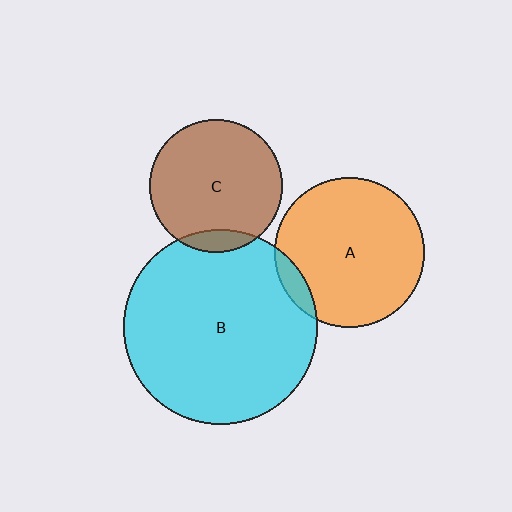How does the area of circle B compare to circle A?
Approximately 1.7 times.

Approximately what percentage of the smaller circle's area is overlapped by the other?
Approximately 10%.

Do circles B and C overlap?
Yes.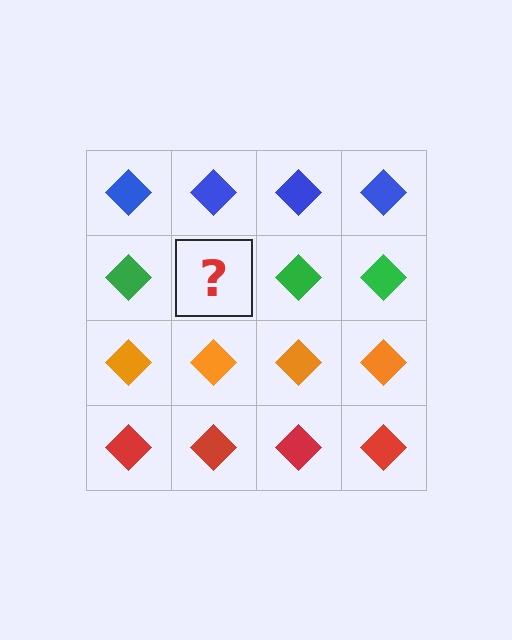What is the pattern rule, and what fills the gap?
The rule is that each row has a consistent color. The gap should be filled with a green diamond.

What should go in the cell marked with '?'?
The missing cell should contain a green diamond.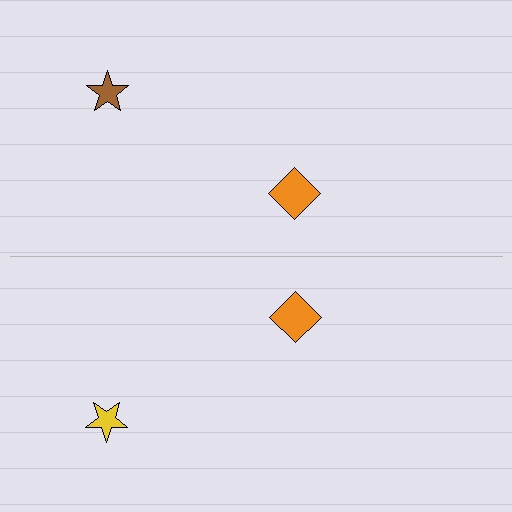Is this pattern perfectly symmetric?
No, the pattern is not perfectly symmetric. The yellow star on the bottom side breaks the symmetry — its mirror counterpart is brown.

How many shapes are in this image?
There are 4 shapes in this image.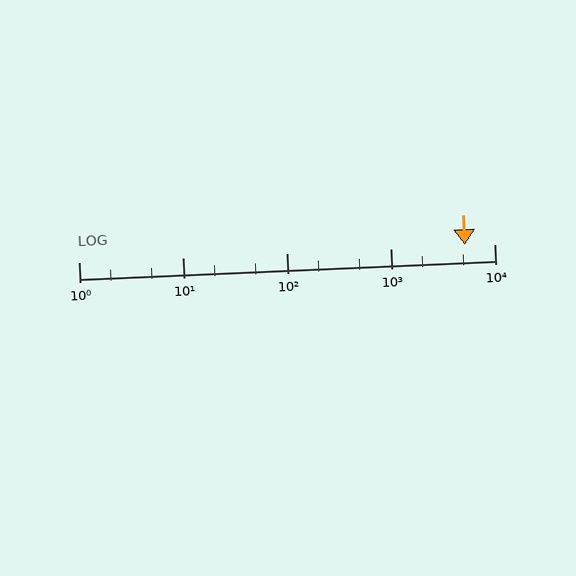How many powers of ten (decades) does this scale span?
The scale spans 4 decades, from 1 to 10000.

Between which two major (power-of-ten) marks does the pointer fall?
The pointer is between 1000 and 10000.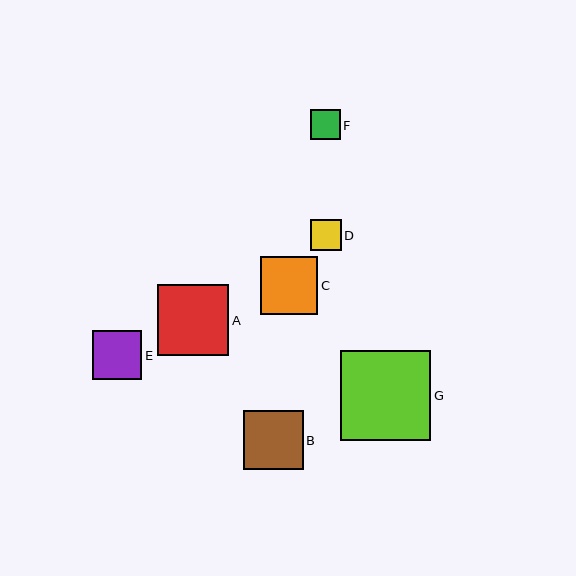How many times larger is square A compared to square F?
Square A is approximately 2.4 times the size of square F.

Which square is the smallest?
Square F is the smallest with a size of approximately 29 pixels.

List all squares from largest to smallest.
From largest to smallest: G, A, B, C, E, D, F.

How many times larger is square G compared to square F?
Square G is approximately 3.1 times the size of square F.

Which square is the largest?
Square G is the largest with a size of approximately 90 pixels.